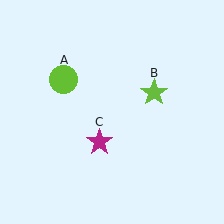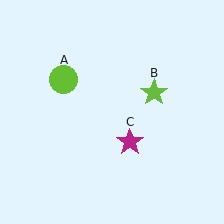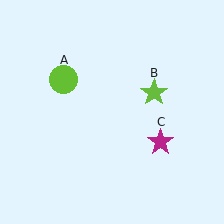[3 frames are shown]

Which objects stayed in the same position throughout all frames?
Lime circle (object A) and lime star (object B) remained stationary.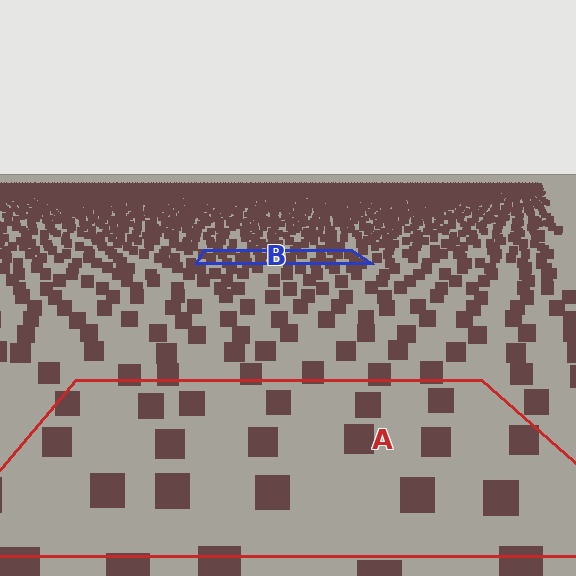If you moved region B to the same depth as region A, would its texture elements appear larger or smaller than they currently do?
They would appear larger. At a closer depth, the same texture elements are projected at a bigger on-screen size.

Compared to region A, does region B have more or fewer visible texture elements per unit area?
Region B has more texture elements per unit area — they are packed more densely because it is farther away.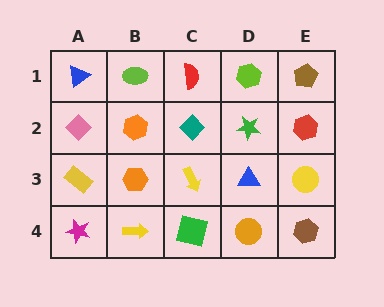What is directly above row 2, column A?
A blue triangle.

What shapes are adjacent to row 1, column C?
A teal diamond (row 2, column C), a lime ellipse (row 1, column B), a lime hexagon (row 1, column D).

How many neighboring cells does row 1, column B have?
3.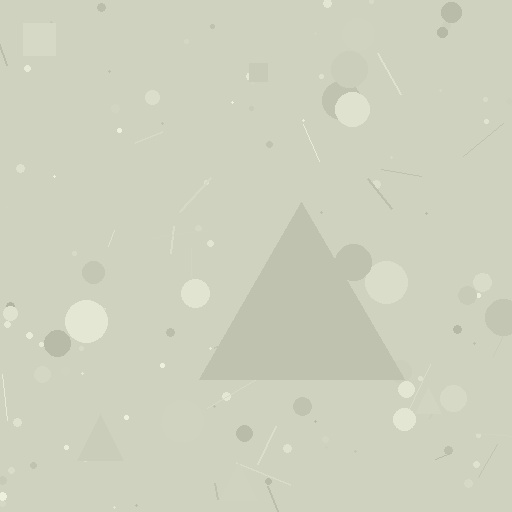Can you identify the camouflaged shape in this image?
The camouflaged shape is a triangle.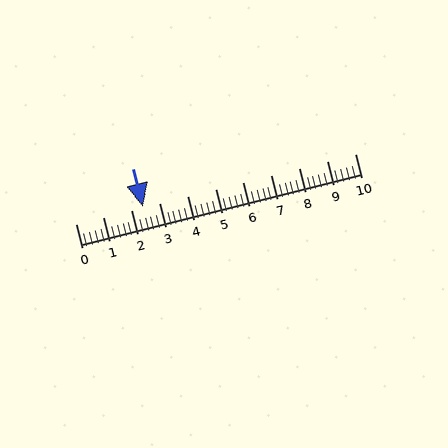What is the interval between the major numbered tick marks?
The major tick marks are spaced 1 units apart.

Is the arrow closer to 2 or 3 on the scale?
The arrow is closer to 2.